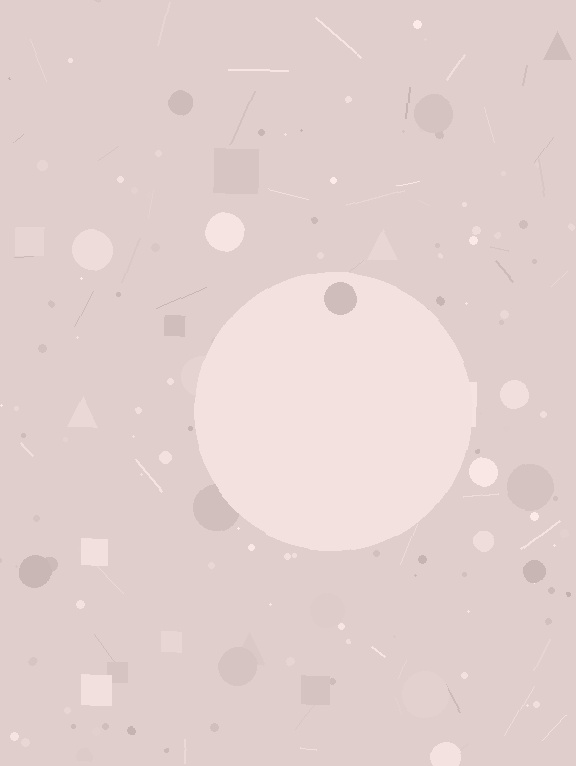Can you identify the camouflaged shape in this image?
The camouflaged shape is a circle.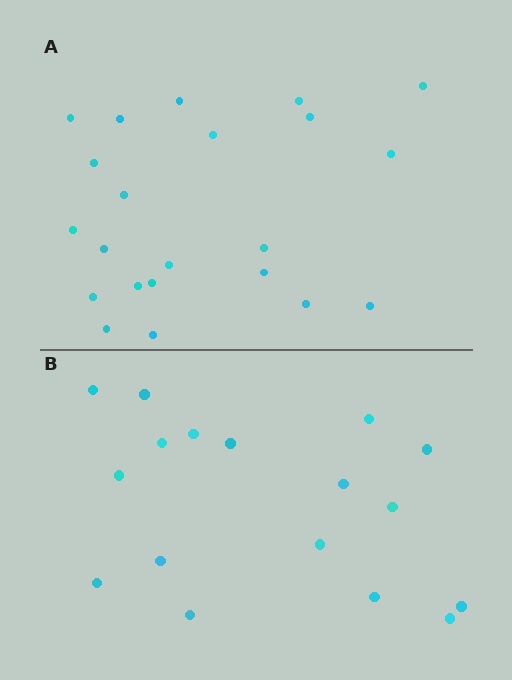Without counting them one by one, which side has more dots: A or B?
Region A (the top region) has more dots.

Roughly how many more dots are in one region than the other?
Region A has about 5 more dots than region B.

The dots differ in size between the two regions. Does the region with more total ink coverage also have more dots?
No. Region B has more total ink coverage because its dots are larger, but region A actually contains more individual dots. Total area can be misleading — the number of items is what matters here.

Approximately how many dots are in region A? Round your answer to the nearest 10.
About 20 dots. (The exact count is 22, which rounds to 20.)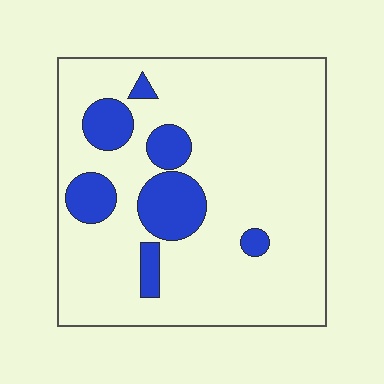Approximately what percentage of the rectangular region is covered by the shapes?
Approximately 15%.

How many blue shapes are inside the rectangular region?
7.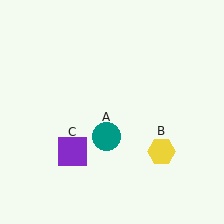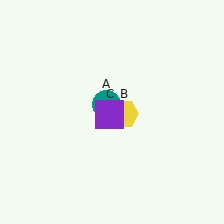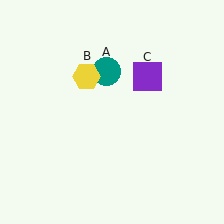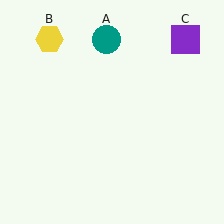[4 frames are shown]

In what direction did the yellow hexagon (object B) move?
The yellow hexagon (object B) moved up and to the left.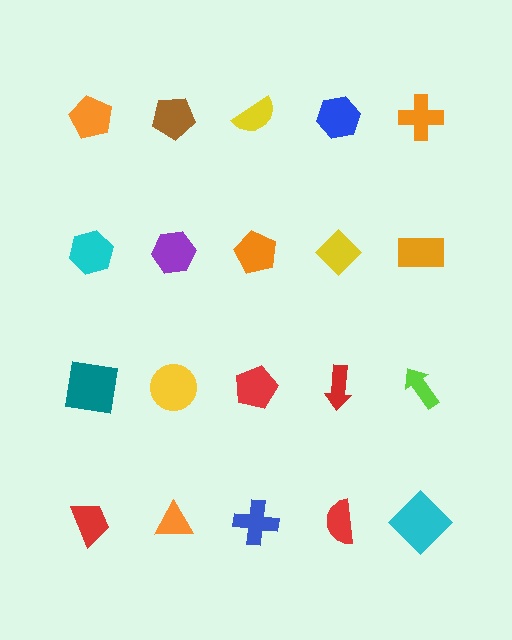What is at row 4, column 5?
A cyan diamond.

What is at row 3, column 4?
A red arrow.